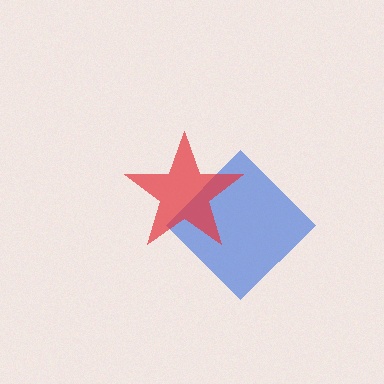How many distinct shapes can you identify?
There are 2 distinct shapes: a blue diamond, a red star.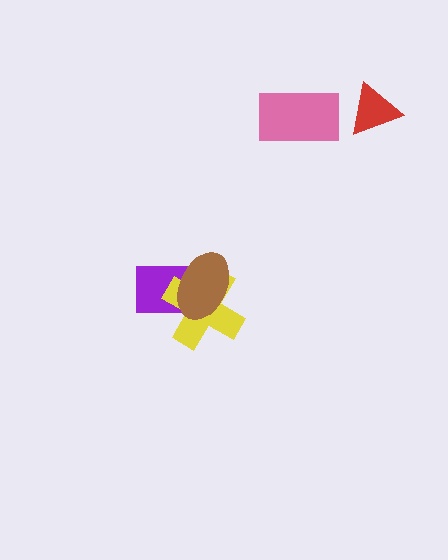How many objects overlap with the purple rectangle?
2 objects overlap with the purple rectangle.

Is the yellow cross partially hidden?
Yes, it is partially covered by another shape.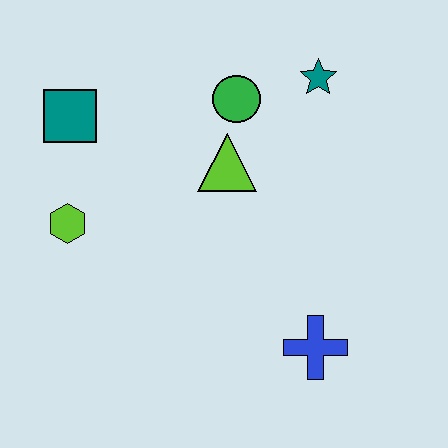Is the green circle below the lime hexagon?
No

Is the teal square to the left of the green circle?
Yes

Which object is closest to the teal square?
The lime hexagon is closest to the teal square.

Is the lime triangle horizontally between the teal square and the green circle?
Yes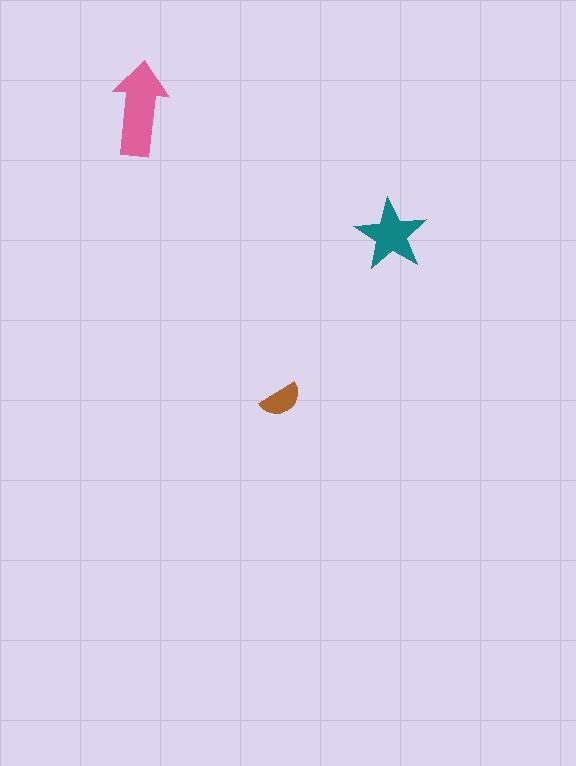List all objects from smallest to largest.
The brown semicircle, the teal star, the pink arrow.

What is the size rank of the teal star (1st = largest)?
2nd.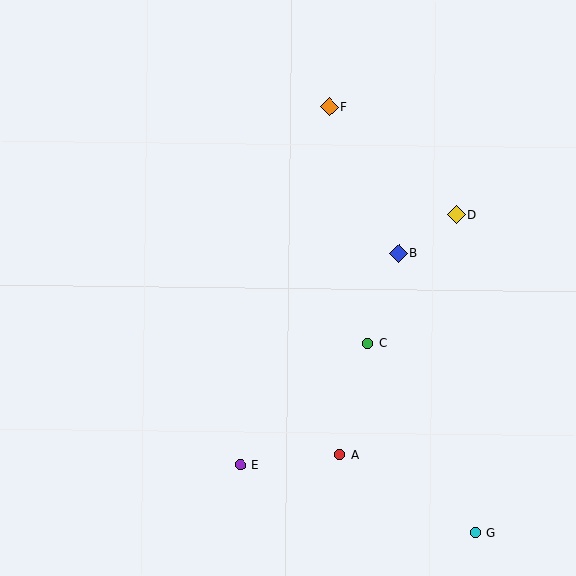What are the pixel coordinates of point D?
Point D is at (456, 215).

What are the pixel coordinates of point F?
Point F is at (329, 107).